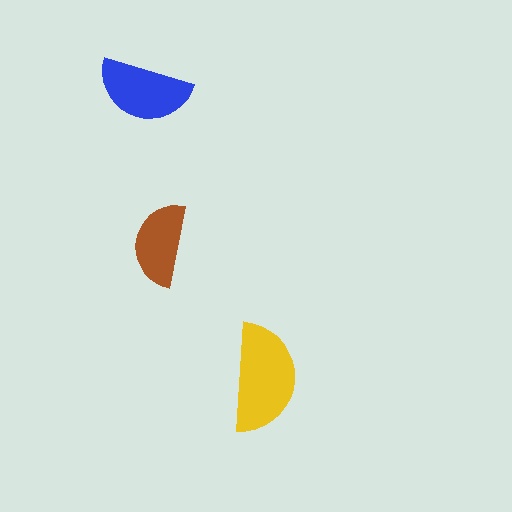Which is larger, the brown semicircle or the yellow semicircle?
The yellow one.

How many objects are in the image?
There are 3 objects in the image.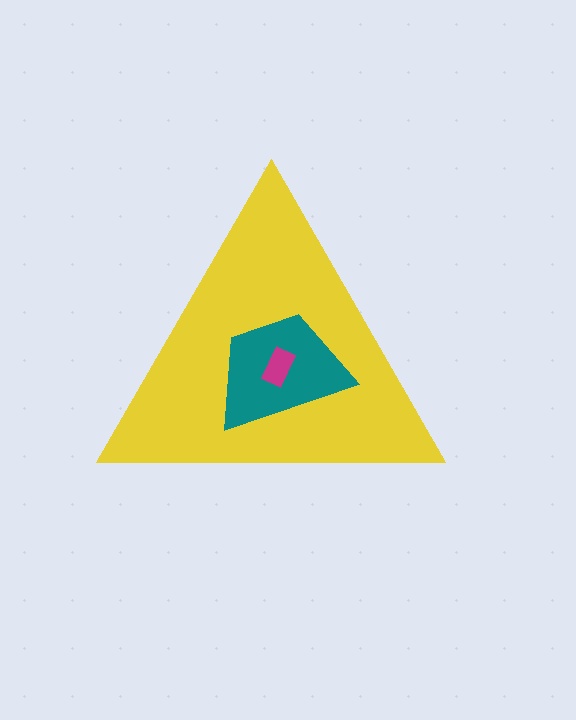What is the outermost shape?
The yellow triangle.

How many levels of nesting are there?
3.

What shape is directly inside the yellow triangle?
The teal trapezoid.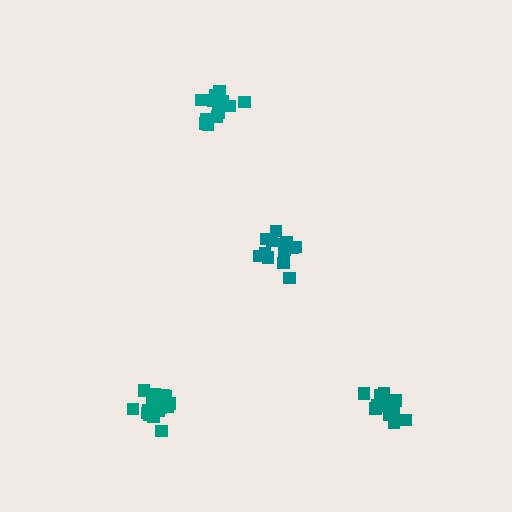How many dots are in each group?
Group 1: 18 dots, Group 2: 16 dots, Group 3: 15 dots, Group 4: 13 dots (62 total).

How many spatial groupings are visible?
There are 4 spatial groupings.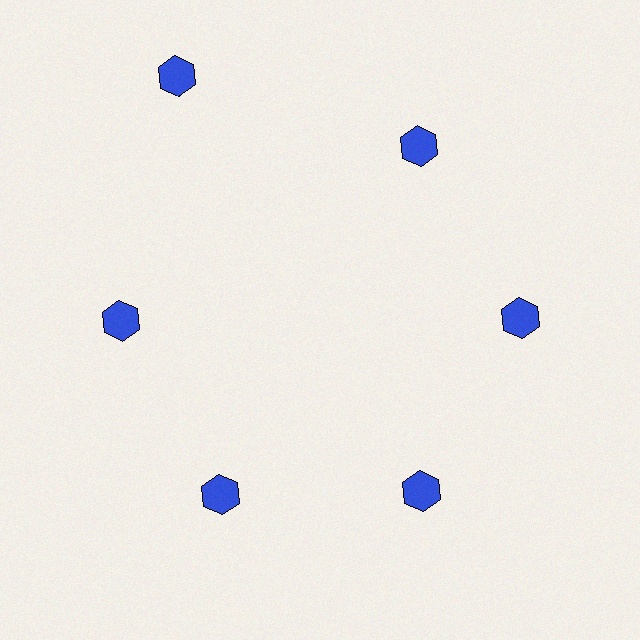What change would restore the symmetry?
The symmetry would be restored by moving it inward, back onto the ring so that all 6 hexagons sit at equal angles and equal distance from the center.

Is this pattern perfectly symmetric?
No. The 6 blue hexagons are arranged in a ring, but one element near the 11 o'clock position is pushed outward from the center, breaking the 6-fold rotational symmetry.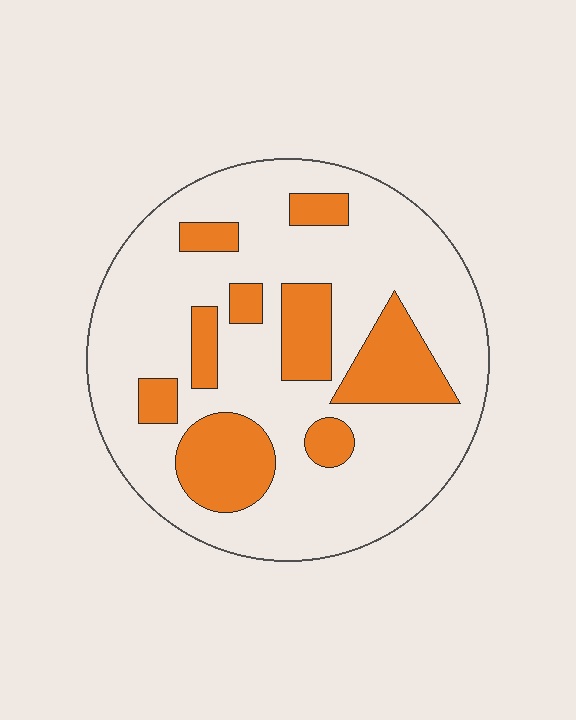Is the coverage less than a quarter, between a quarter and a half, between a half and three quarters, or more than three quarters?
Less than a quarter.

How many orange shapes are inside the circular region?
9.